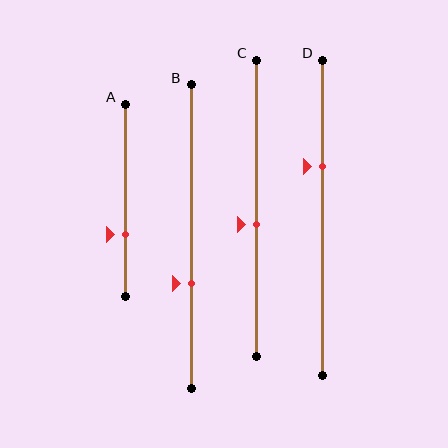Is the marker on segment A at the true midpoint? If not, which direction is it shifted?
No, the marker on segment A is shifted downward by about 18% of the segment length.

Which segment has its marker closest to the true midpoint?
Segment C has its marker closest to the true midpoint.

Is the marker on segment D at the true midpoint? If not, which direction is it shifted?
No, the marker on segment D is shifted upward by about 16% of the segment length.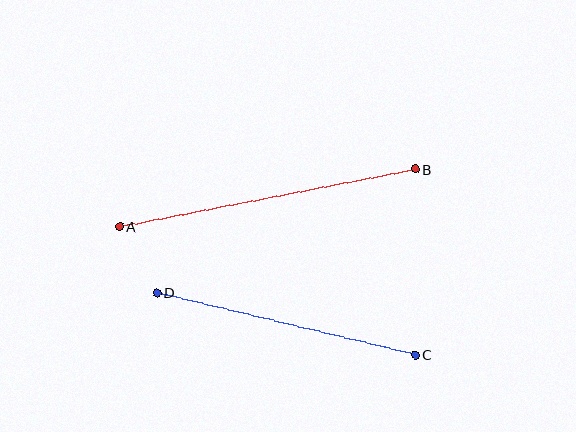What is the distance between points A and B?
The distance is approximately 301 pixels.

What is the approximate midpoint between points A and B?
The midpoint is at approximately (268, 198) pixels.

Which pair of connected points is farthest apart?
Points A and B are farthest apart.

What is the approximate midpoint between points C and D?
The midpoint is at approximately (286, 324) pixels.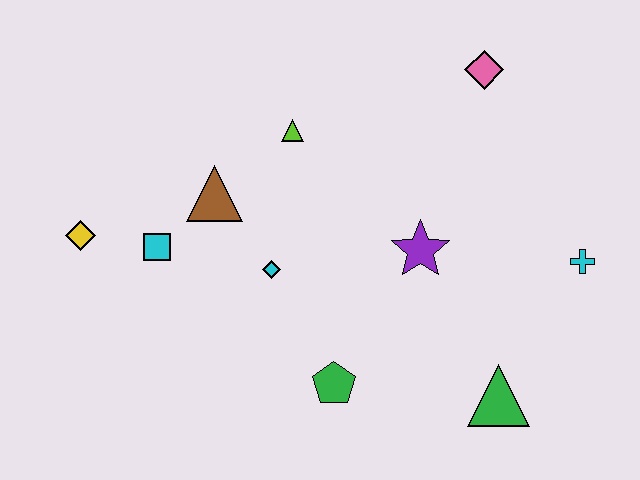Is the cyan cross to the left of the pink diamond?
No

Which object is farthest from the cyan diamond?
The cyan cross is farthest from the cyan diamond.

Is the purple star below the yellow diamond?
Yes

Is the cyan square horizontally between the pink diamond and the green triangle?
No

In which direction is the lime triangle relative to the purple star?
The lime triangle is to the left of the purple star.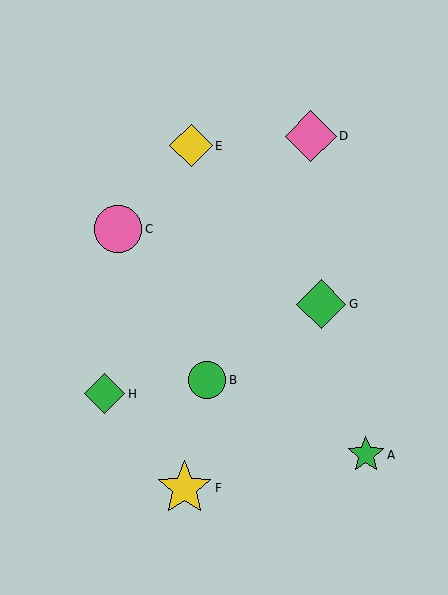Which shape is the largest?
The yellow star (labeled F) is the largest.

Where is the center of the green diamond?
The center of the green diamond is at (321, 304).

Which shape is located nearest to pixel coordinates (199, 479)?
The yellow star (labeled F) at (185, 488) is nearest to that location.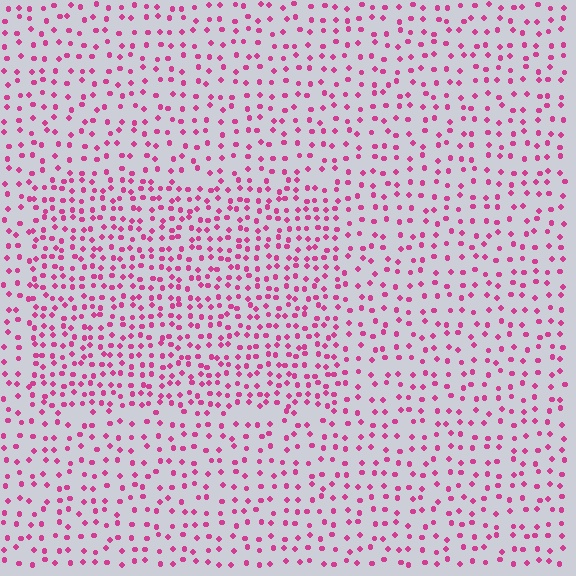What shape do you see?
I see a rectangle.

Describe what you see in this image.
The image contains small magenta elements arranged at two different densities. A rectangle-shaped region is visible where the elements are more densely packed than the surrounding area.